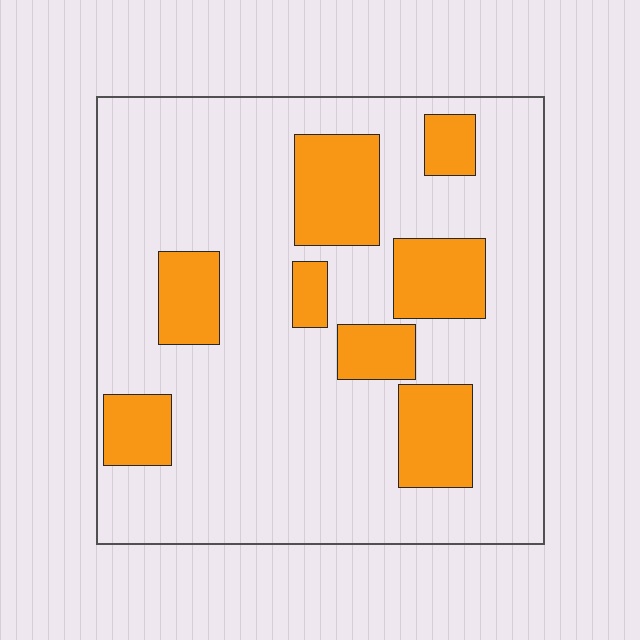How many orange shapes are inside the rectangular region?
8.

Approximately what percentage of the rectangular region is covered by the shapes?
Approximately 25%.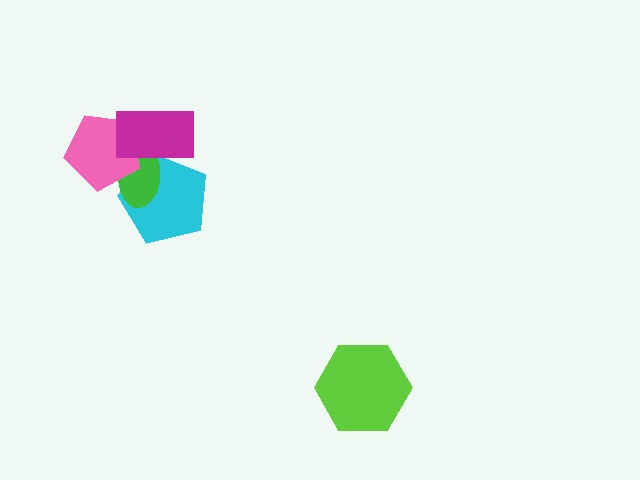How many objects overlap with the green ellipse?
3 objects overlap with the green ellipse.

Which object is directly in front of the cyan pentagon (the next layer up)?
The green ellipse is directly in front of the cyan pentagon.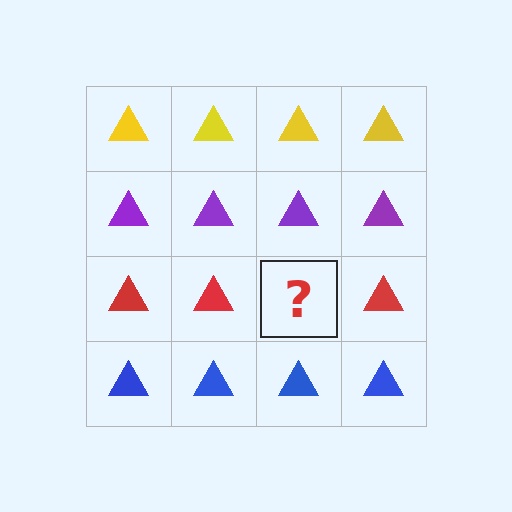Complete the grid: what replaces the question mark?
The question mark should be replaced with a red triangle.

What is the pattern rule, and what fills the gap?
The rule is that each row has a consistent color. The gap should be filled with a red triangle.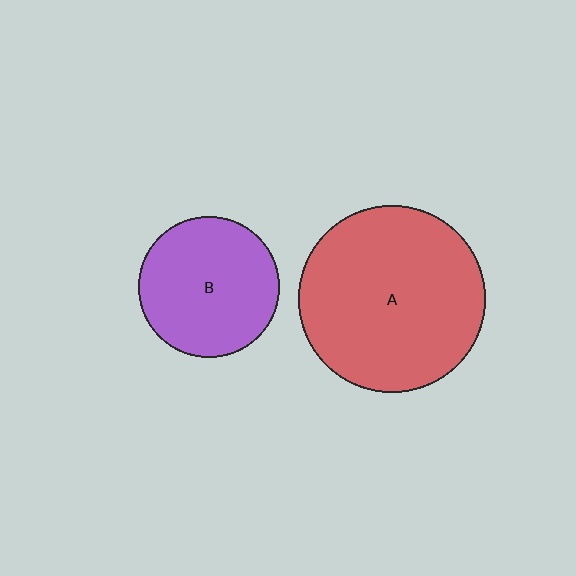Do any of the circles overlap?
No, none of the circles overlap.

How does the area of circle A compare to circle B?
Approximately 1.7 times.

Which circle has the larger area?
Circle A (red).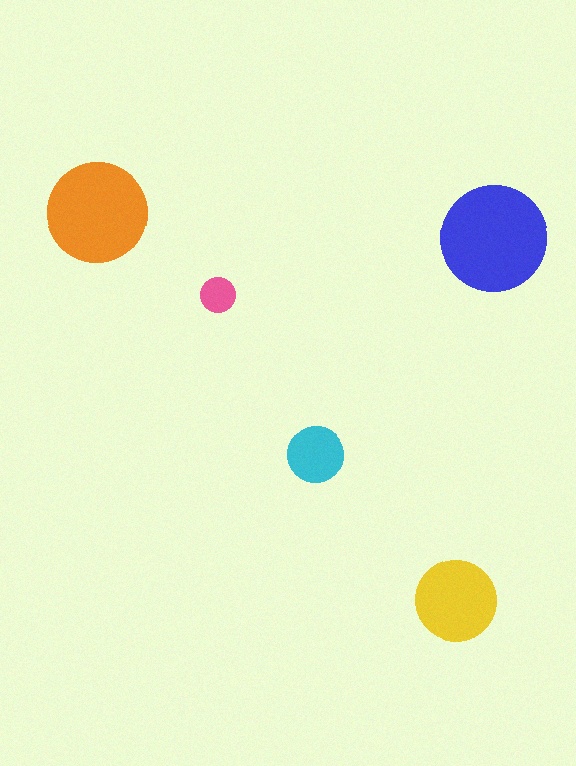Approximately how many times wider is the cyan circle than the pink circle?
About 1.5 times wider.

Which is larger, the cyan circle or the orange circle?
The orange one.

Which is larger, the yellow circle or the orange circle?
The orange one.